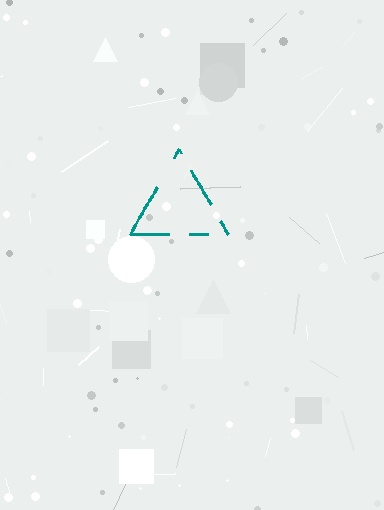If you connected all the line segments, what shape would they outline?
They would outline a triangle.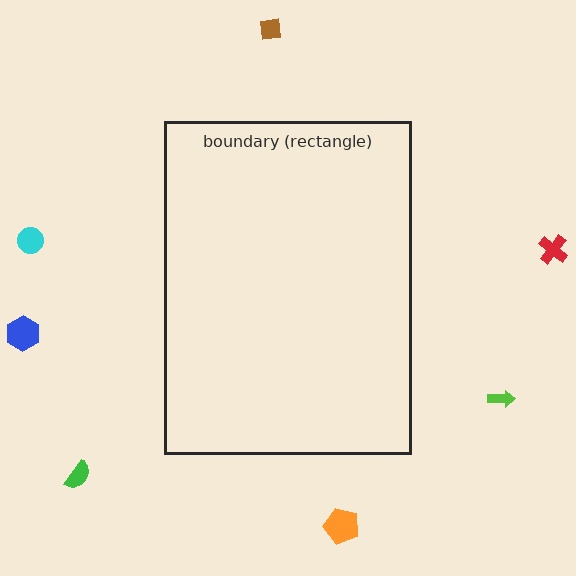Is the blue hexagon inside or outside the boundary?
Outside.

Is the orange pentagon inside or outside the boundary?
Outside.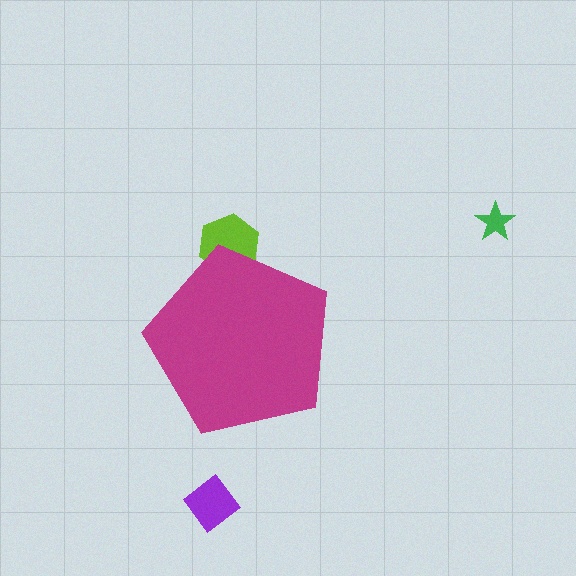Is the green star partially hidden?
No, the green star is fully visible.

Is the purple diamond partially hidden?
No, the purple diamond is fully visible.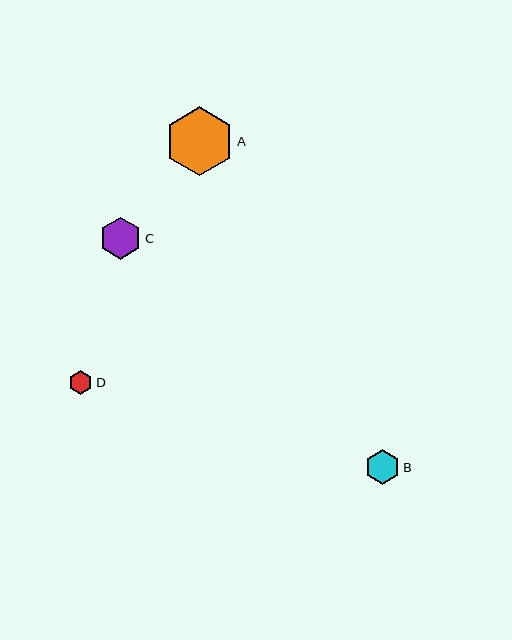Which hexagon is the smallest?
Hexagon D is the smallest with a size of approximately 24 pixels.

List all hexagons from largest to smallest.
From largest to smallest: A, C, B, D.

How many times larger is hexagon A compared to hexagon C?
Hexagon A is approximately 1.7 times the size of hexagon C.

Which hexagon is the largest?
Hexagon A is the largest with a size of approximately 69 pixels.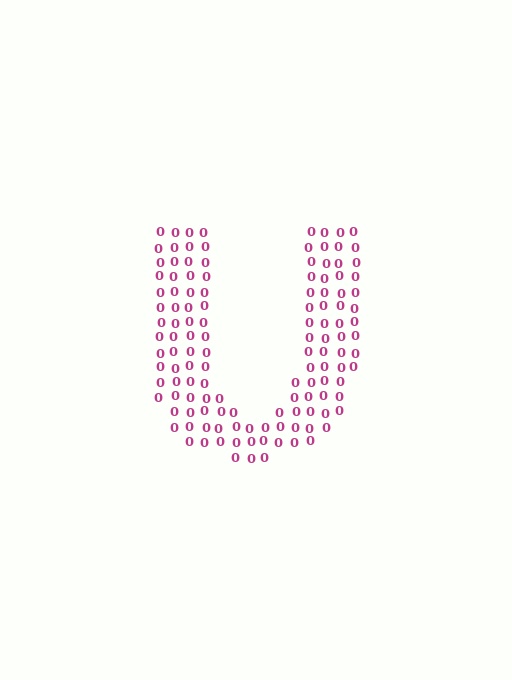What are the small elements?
The small elements are digit 0's.